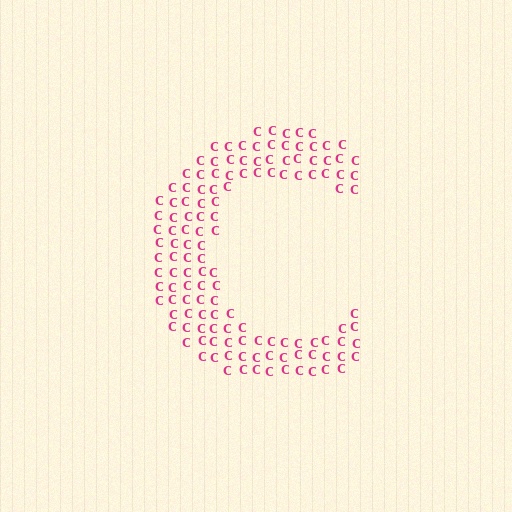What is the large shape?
The large shape is the letter C.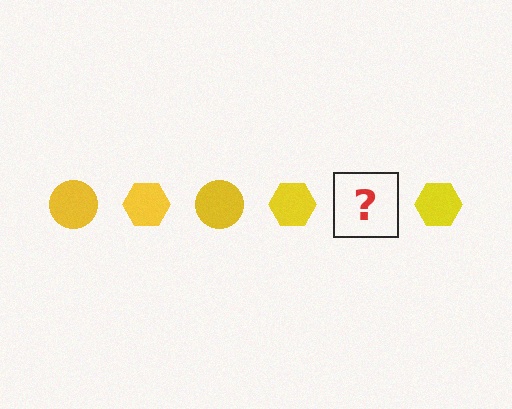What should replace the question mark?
The question mark should be replaced with a yellow circle.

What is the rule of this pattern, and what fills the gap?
The rule is that the pattern cycles through circle, hexagon shapes in yellow. The gap should be filled with a yellow circle.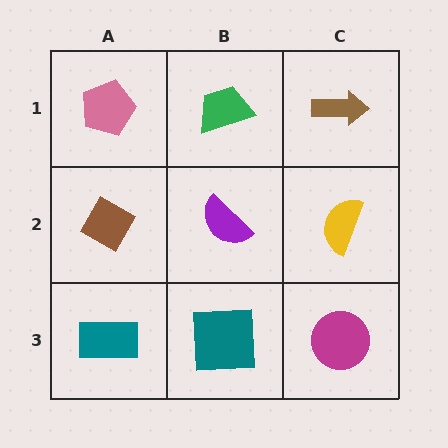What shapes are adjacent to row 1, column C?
A yellow semicircle (row 2, column C), a green trapezoid (row 1, column B).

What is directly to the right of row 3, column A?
A teal square.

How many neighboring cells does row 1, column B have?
3.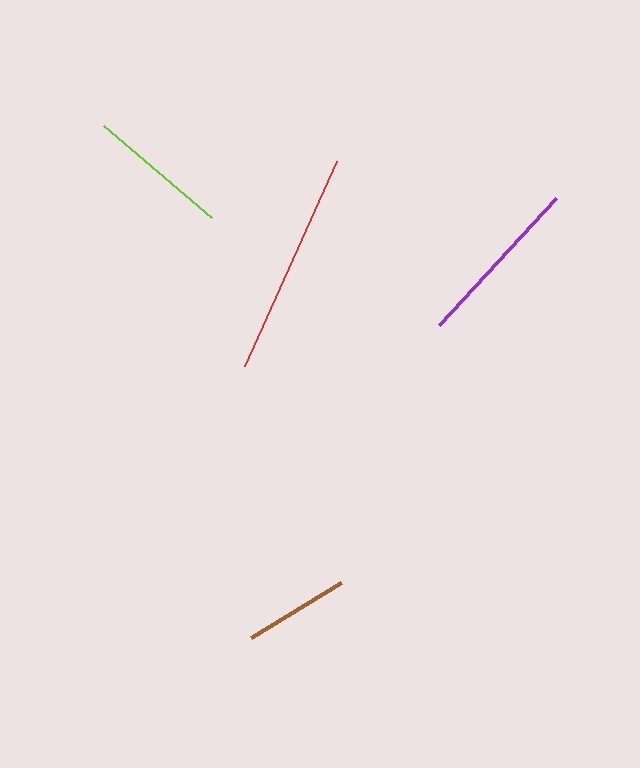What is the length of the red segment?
The red segment is approximately 225 pixels long.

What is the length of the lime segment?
The lime segment is approximately 142 pixels long.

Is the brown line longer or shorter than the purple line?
The purple line is longer than the brown line.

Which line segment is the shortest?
The brown line is the shortest at approximately 106 pixels.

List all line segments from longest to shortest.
From longest to shortest: red, purple, lime, brown.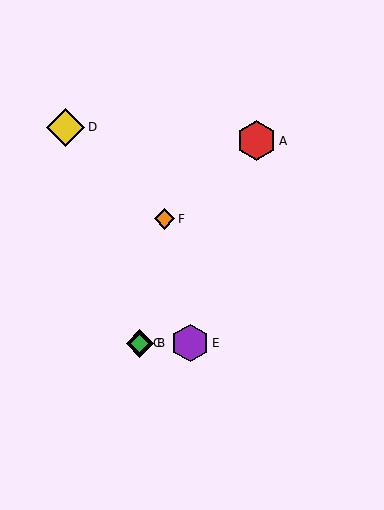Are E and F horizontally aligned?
No, E is at y≈343 and F is at y≈219.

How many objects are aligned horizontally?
3 objects (B, C, E) are aligned horizontally.